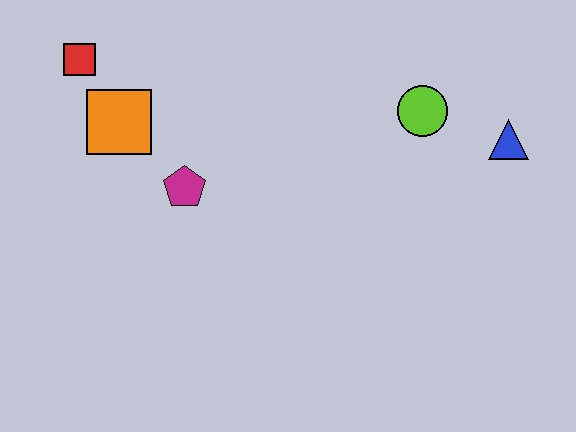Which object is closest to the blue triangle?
The lime circle is closest to the blue triangle.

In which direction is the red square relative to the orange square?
The red square is above the orange square.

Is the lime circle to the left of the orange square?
No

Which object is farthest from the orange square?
The blue triangle is farthest from the orange square.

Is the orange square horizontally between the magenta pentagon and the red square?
Yes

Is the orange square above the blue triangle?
Yes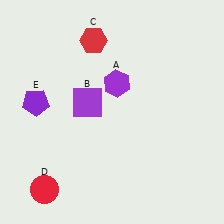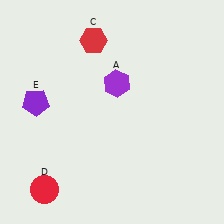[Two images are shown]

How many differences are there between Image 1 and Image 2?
There is 1 difference between the two images.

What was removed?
The purple square (B) was removed in Image 2.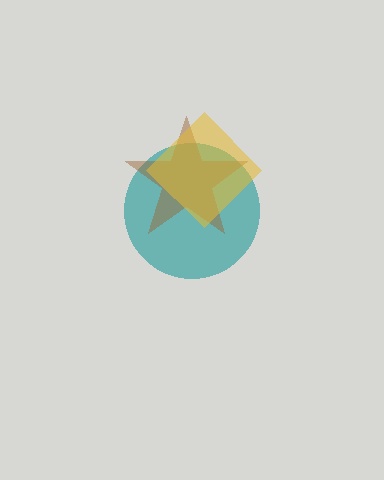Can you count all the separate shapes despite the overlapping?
Yes, there are 3 separate shapes.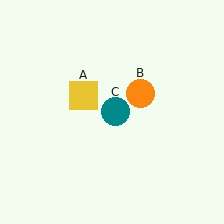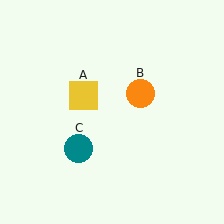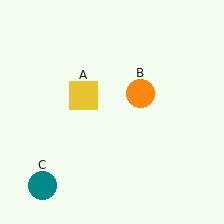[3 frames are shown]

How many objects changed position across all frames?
1 object changed position: teal circle (object C).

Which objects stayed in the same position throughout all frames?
Yellow square (object A) and orange circle (object B) remained stationary.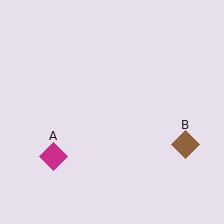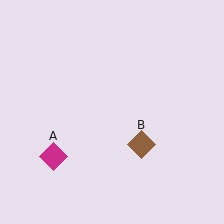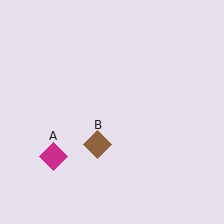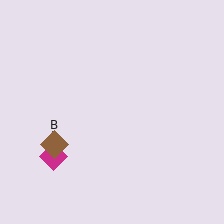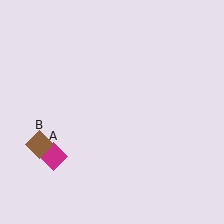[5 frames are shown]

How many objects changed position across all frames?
1 object changed position: brown diamond (object B).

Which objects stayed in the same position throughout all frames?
Magenta diamond (object A) remained stationary.